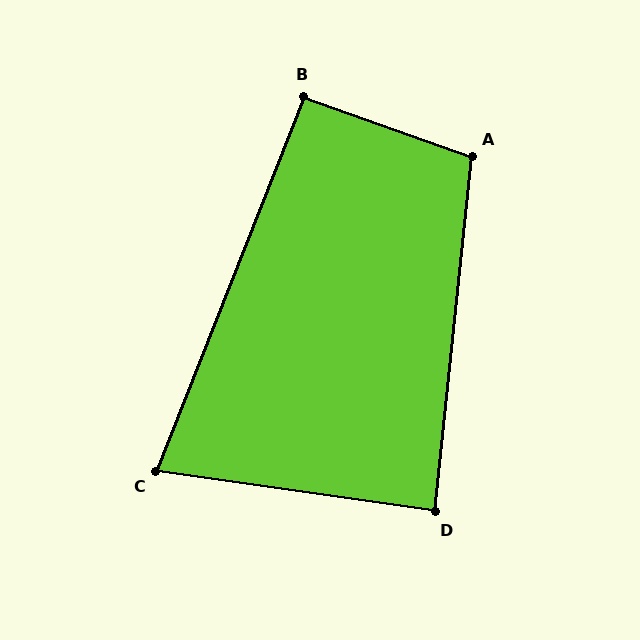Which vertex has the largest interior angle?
A, at approximately 103 degrees.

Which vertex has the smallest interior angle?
C, at approximately 77 degrees.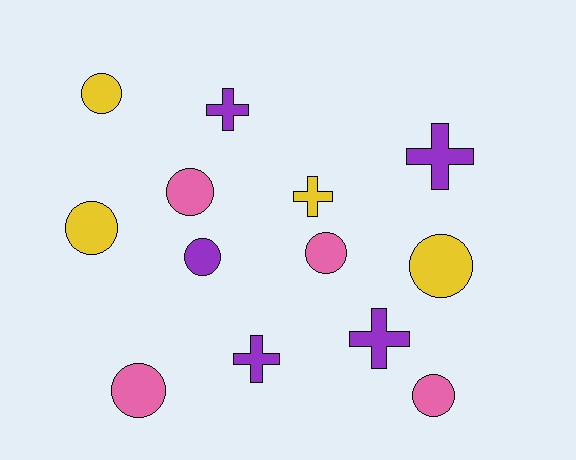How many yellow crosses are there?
There is 1 yellow cross.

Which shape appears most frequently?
Circle, with 8 objects.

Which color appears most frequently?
Purple, with 5 objects.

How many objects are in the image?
There are 13 objects.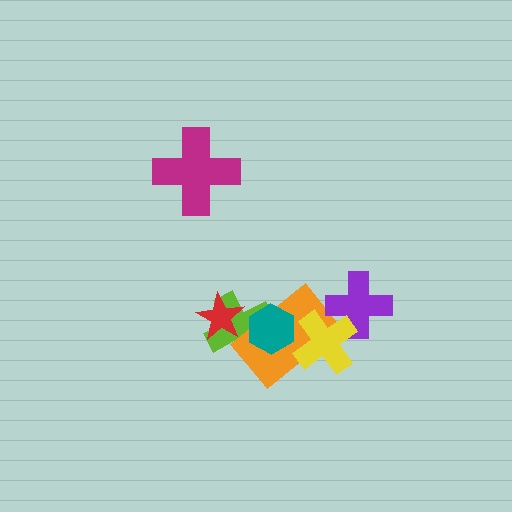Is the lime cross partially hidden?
Yes, it is partially covered by another shape.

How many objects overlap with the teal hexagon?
2 objects overlap with the teal hexagon.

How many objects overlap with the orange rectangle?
3 objects overlap with the orange rectangle.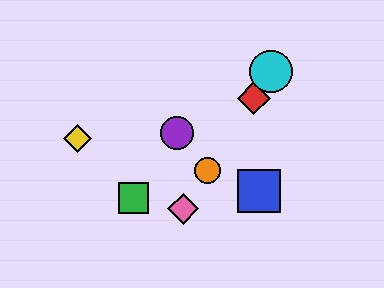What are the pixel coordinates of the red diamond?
The red diamond is at (254, 98).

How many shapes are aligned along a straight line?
4 shapes (the red diamond, the orange circle, the cyan circle, the pink diamond) are aligned along a straight line.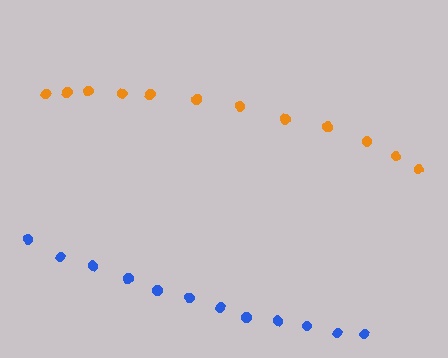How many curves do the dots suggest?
There are 2 distinct paths.